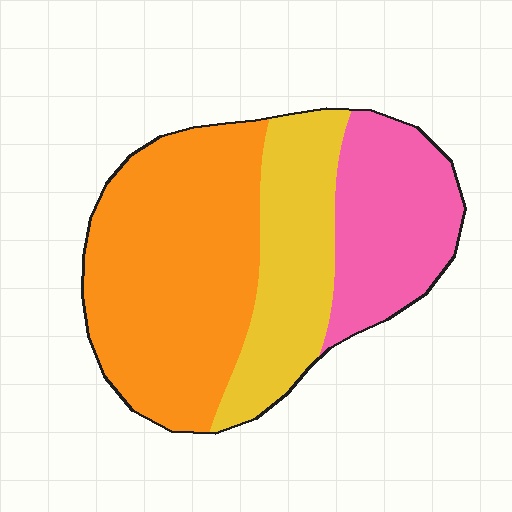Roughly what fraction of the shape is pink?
Pink covers 25% of the shape.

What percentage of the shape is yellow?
Yellow takes up between a quarter and a half of the shape.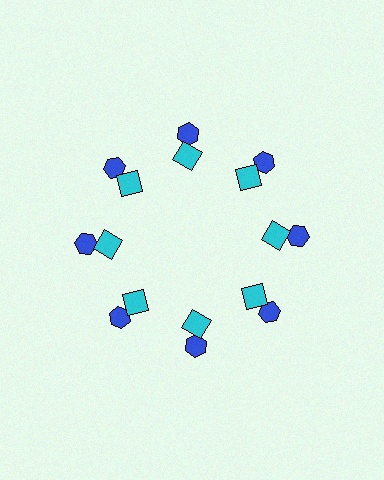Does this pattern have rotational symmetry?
Yes, this pattern has 8-fold rotational symmetry. It looks the same after rotating 45 degrees around the center.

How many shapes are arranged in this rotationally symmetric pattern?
There are 16 shapes, arranged in 8 groups of 2.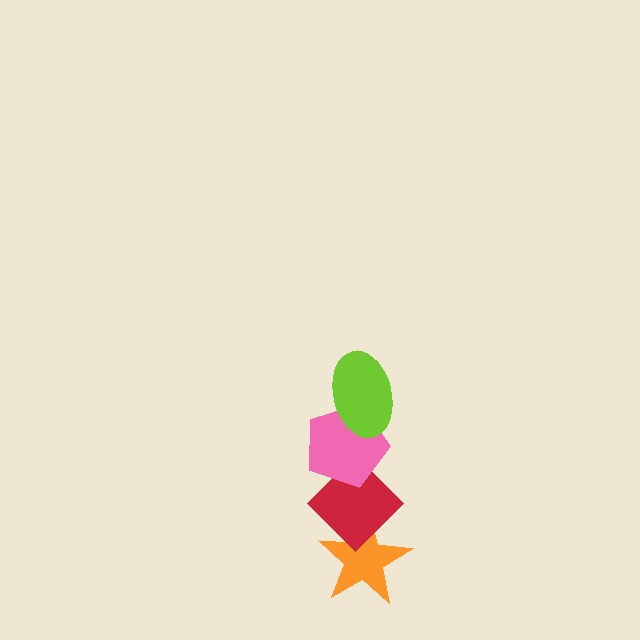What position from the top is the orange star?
The orange star is 4th from the top.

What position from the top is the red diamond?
The red diamond is 3rd from the top.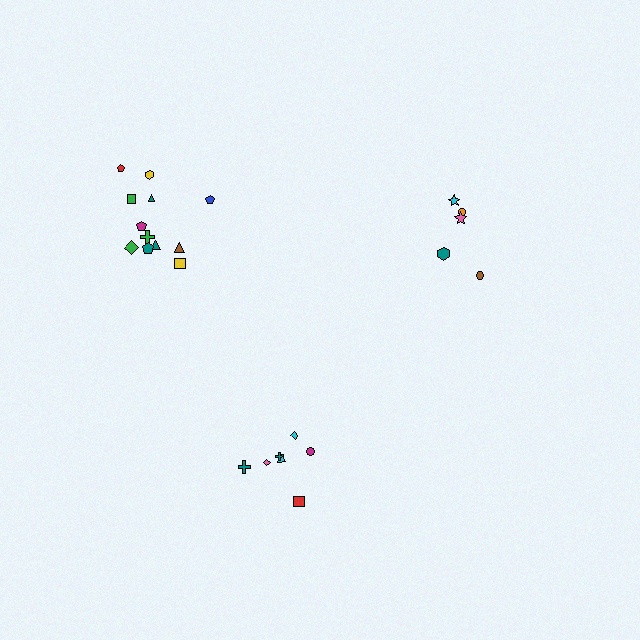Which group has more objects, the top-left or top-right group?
The top-left group.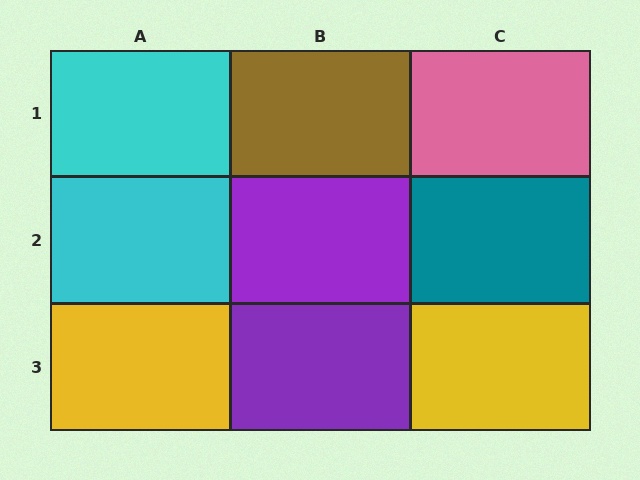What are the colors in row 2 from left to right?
Cyan, purple, teal.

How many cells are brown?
1 cell is brown.